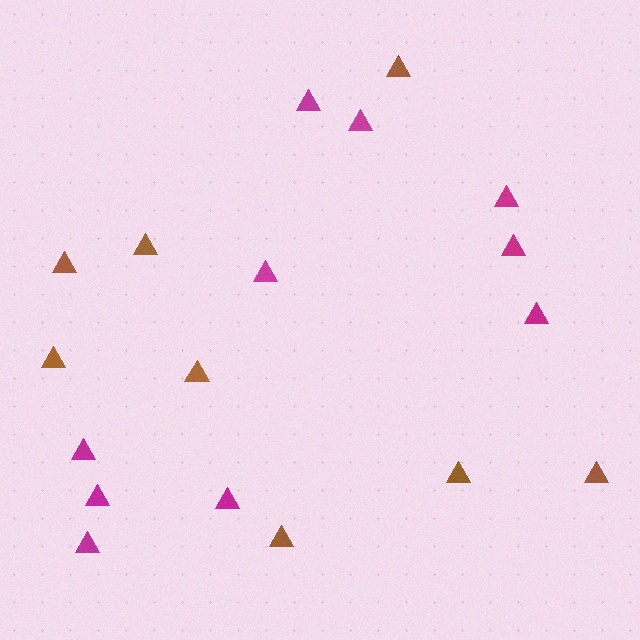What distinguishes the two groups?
There are 2 groups: one group of brown triangles (8) and one group of magenta triangles (10).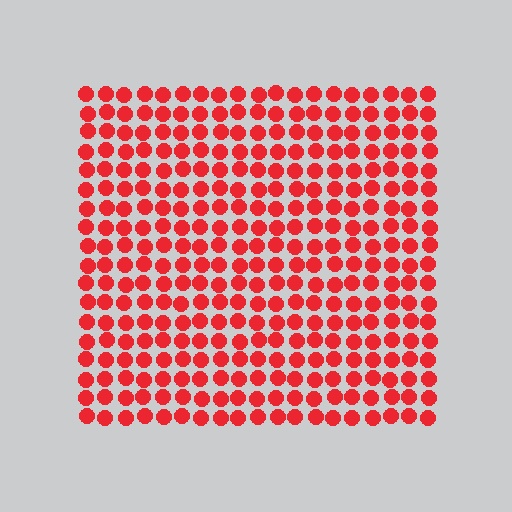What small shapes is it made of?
It is made of small circles.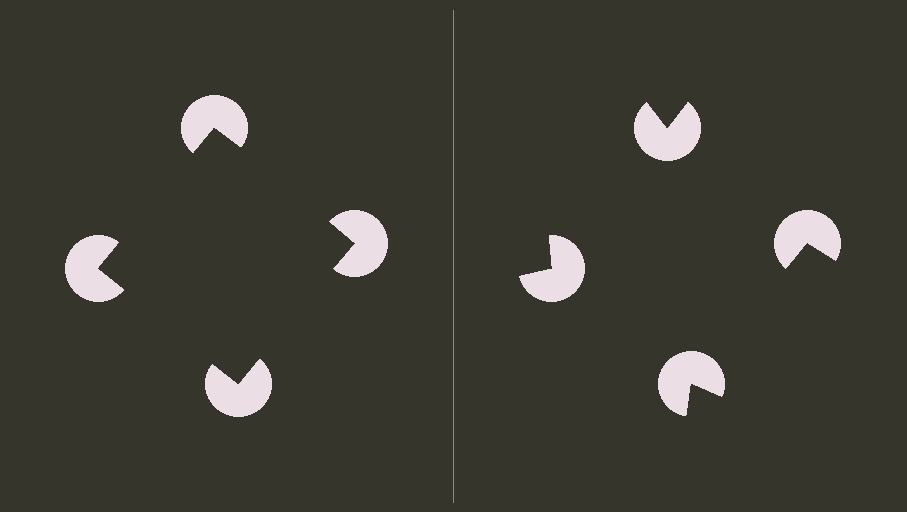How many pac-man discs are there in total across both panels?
8 — 4 on each side.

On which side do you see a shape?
An illusory square appears on the left side. On the right side the wedge cuts are rotated, so no coherent shape forms.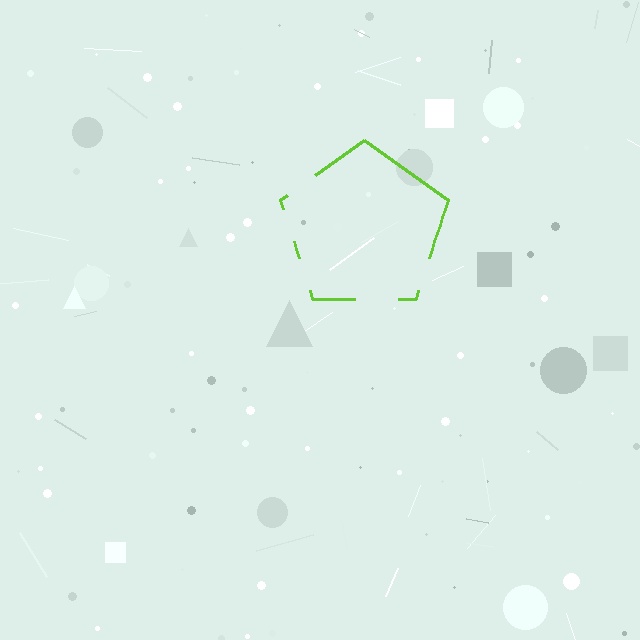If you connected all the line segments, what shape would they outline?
They would outline a pentagon.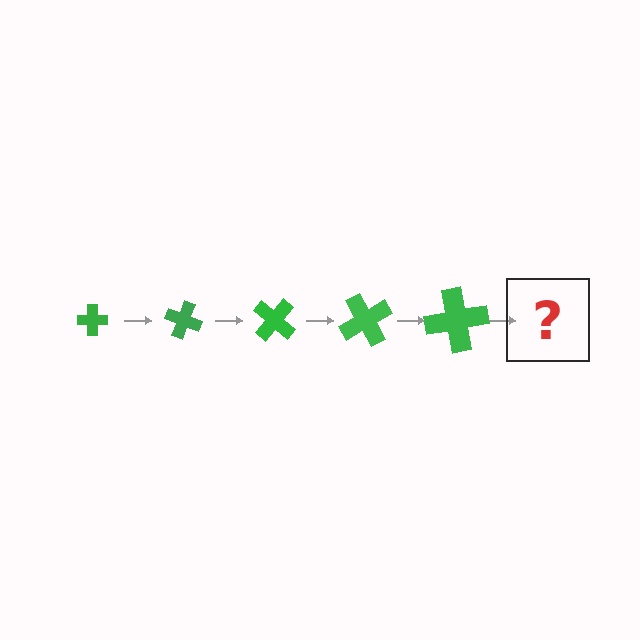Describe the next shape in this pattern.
It should be a cross, larger than the previous one and rotated 100 degrees from the start.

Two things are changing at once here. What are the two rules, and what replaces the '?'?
The two rules are that the cross grows larger each step and it rotates 20 degrees each step. The '?' should be a cross, larger than the previous one and rotated 100 degrees from the start.